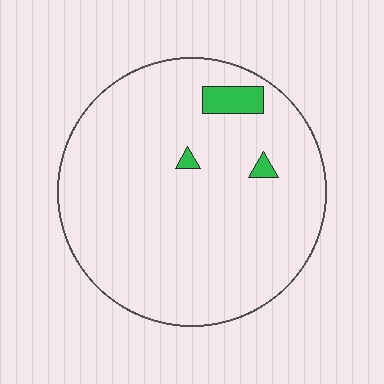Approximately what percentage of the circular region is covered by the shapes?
Approximately 5%.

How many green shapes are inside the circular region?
3.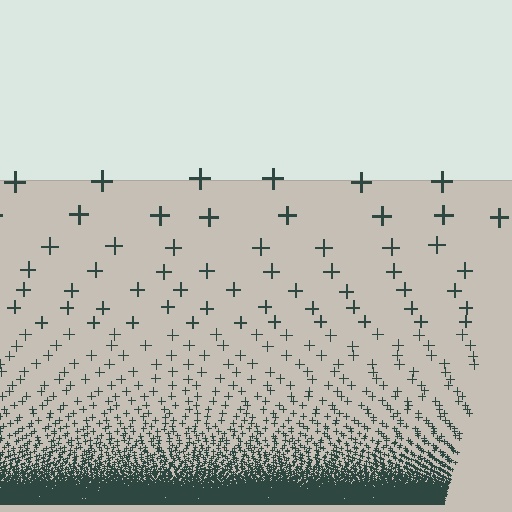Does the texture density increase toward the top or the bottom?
Density increases toward the bottom.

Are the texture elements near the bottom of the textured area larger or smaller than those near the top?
Smaller. The gradient is inverted — elements near the bottom are smaller and denser.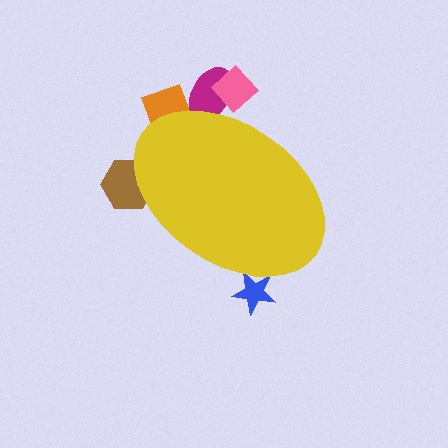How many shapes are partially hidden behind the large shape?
5 shapes are partially hidden.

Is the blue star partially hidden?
Yes, the blue star is partially hidden behind the yellow ellipse.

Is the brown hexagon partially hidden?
Yes, the brown hexagon is partially hidden behind the yellow ellipse.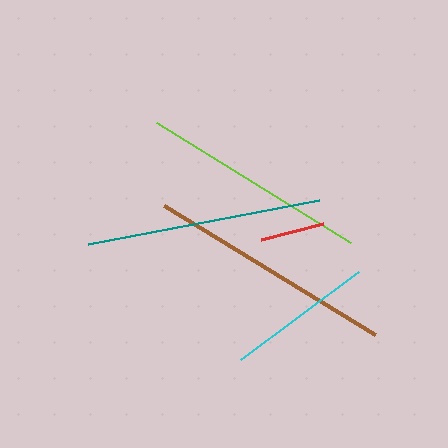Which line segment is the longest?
The brown line is the longest at approximately 247 pixels.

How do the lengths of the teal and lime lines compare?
The teal and lime lines are approximately the same length.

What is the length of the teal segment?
The teal segment is approximately 235 pixels long.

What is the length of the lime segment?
The lime segment is approximately 228 pixels long.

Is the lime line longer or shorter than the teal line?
The teal line is longer than the lime line.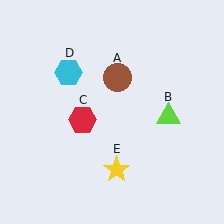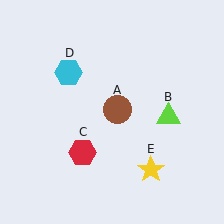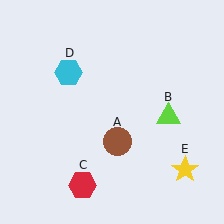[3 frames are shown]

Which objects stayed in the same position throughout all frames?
Lime triangle (object B) and cyan hexagon (object D) remained stationary.